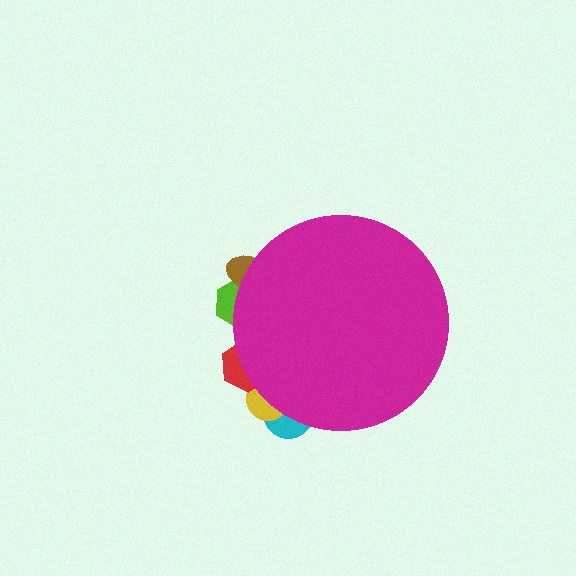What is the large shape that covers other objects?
A magenta circle.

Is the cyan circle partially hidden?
Yes, the cyan circle is partially hidden behind the magenta circle.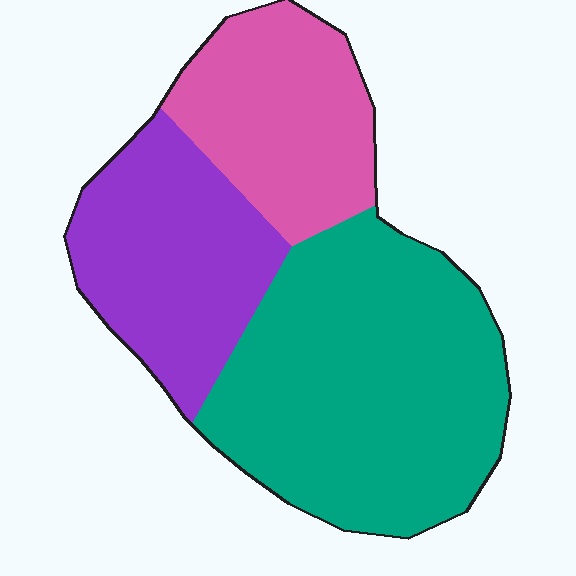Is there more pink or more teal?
Teal.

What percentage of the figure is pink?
Pink covers roughly 25% of the figure.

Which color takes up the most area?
Teal, at roughly 50%.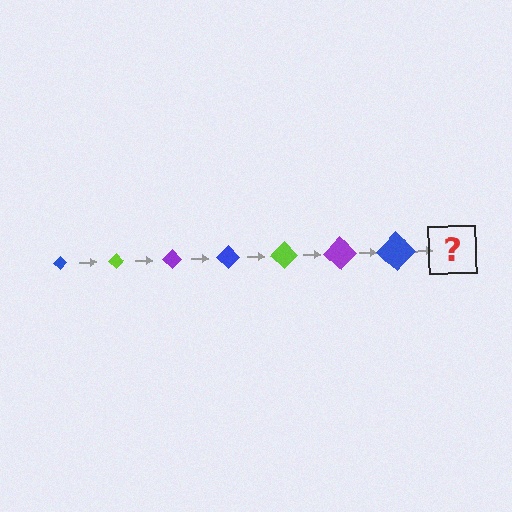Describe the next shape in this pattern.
It should be a lime diamond, larger than the previous one.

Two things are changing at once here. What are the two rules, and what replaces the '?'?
The two rules are that the diamond grows larger each step and the color cycles through blue, lime, and purple. The '?' should be a lime diamond, larger than the previous one.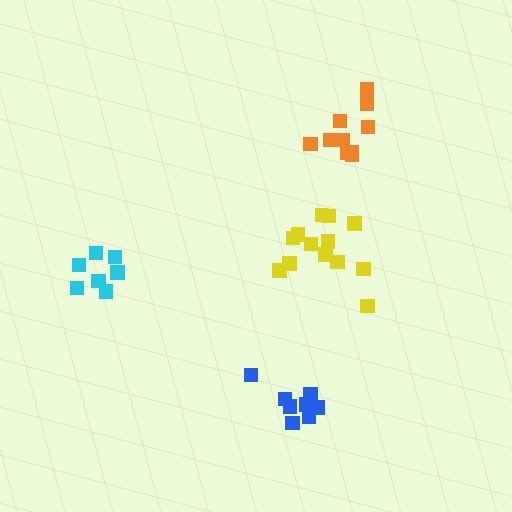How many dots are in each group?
Group 1: 10 dots, Group 2: 7 dots, Group 3: 9 dots, Group 4: 13 dots (39 total).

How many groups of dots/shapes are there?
There are 4 groups.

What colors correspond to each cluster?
The clusters are colored: orange, cyan, blue, yellow.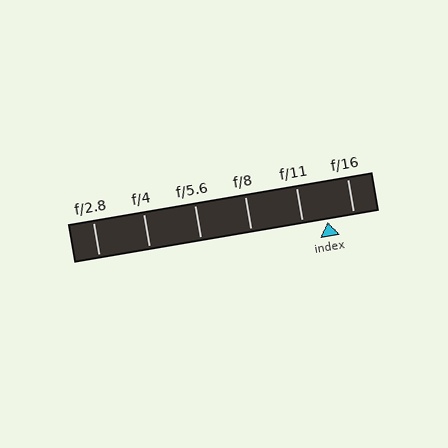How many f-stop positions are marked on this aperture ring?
There are 6 f-stop positions marked.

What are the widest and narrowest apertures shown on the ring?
The widest aperture shown is f/2.8 and the narrowest is f/16.